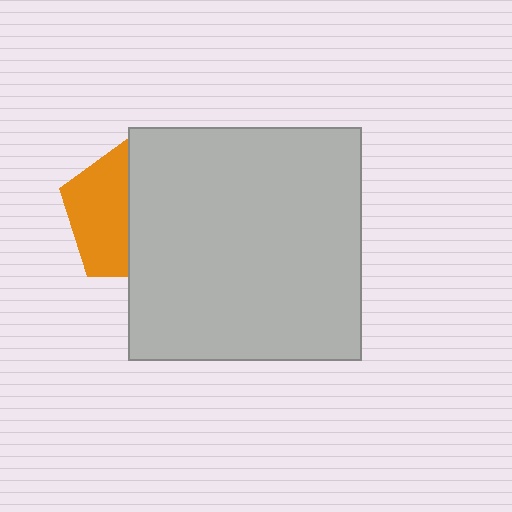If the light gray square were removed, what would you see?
You would see the complete orange pentagon.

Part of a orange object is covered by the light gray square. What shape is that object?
It is a pentagon.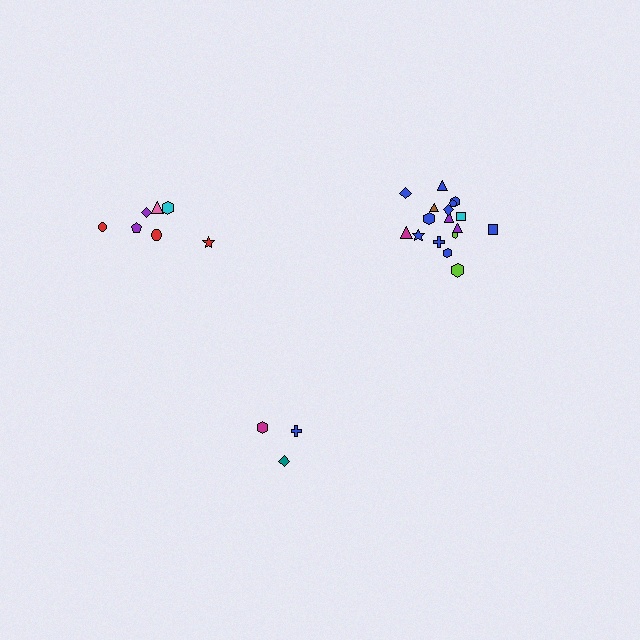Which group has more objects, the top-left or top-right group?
The top-right group.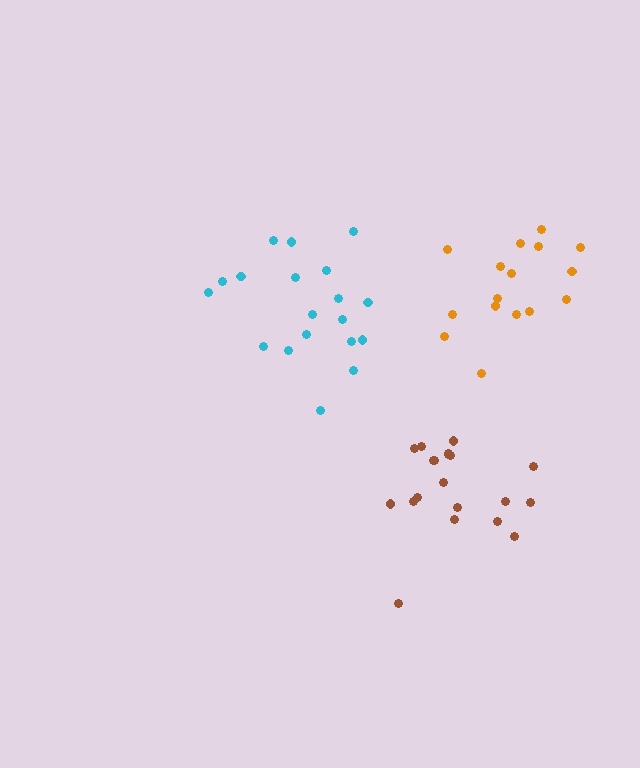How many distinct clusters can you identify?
There are 3 distinct clusters.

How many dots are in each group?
Group 1: 20 dots, Group 2: 19 dots, Group 3: 16 dots (55 total).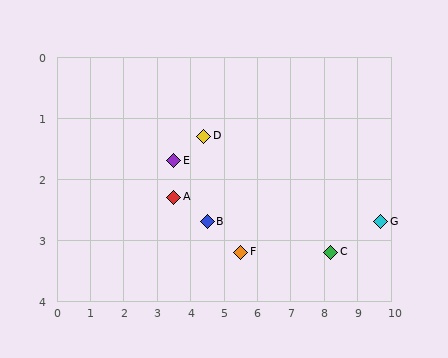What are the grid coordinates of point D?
Point D is at approximately (4.4, 1.3).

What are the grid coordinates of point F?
Point F is at approximately (5.5, 3.2).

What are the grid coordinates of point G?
Point G is at approximately (9.7, 2.7).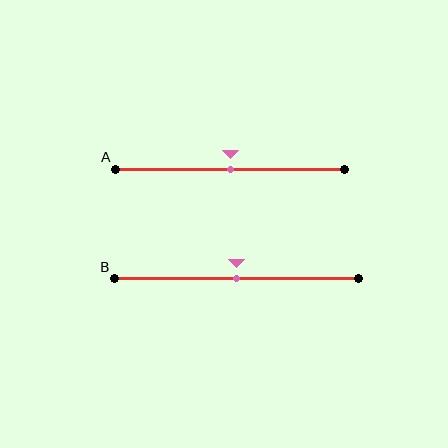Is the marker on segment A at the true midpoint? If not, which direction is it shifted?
Yes, the marker on segment A is at the true midpoint.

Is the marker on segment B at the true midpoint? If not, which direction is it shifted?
Yes, the marker on segment B is at the true midpoint.